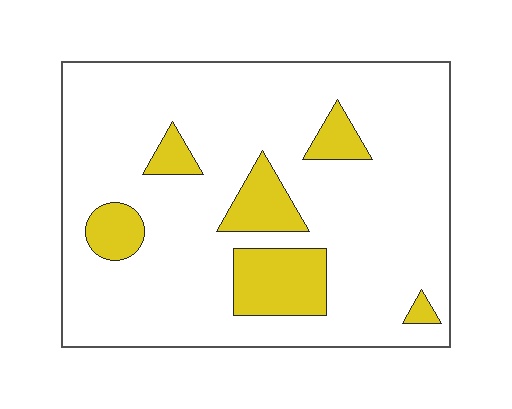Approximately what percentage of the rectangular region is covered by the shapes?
Approximately 15%.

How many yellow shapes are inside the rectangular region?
6.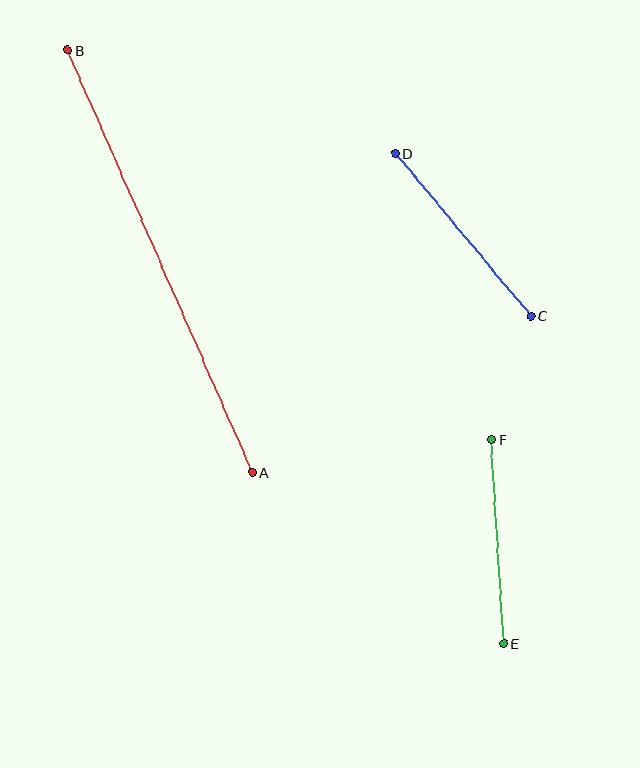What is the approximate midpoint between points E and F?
The midpoint is at approximately (498, 542) pixels.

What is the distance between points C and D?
The distance is approximately 211 pixels.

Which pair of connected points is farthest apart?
Points A and B are farthest apart.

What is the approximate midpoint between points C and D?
The midpoint is at approximately (463, 235) pixels.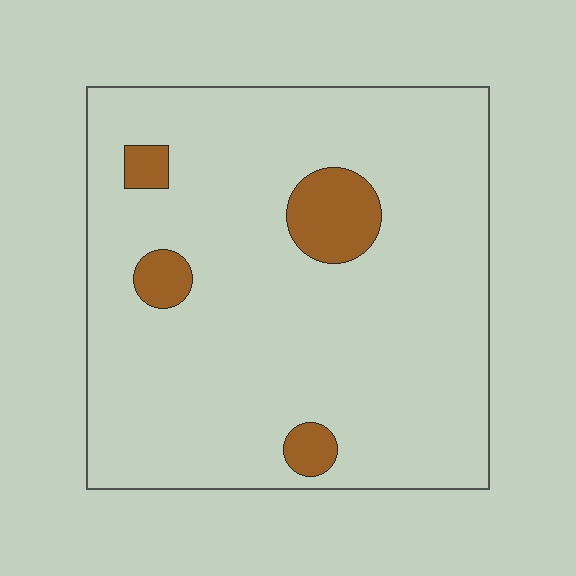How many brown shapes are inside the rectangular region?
4.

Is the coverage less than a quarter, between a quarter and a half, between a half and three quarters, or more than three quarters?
Less than a quarter.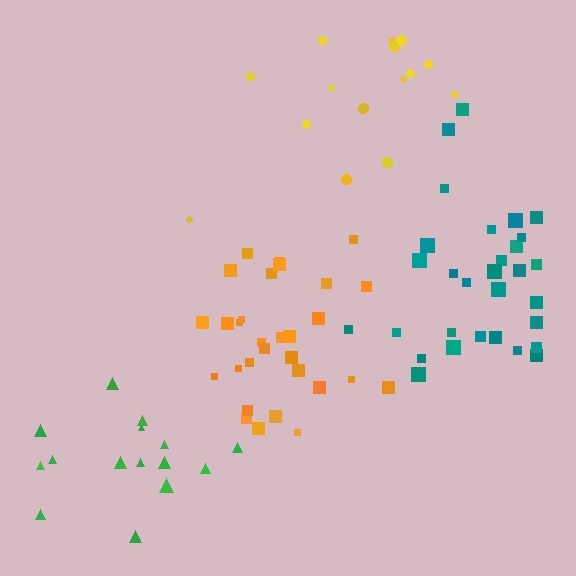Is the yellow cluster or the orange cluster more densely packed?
Orange.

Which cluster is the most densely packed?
Orange.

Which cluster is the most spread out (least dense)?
Yellow.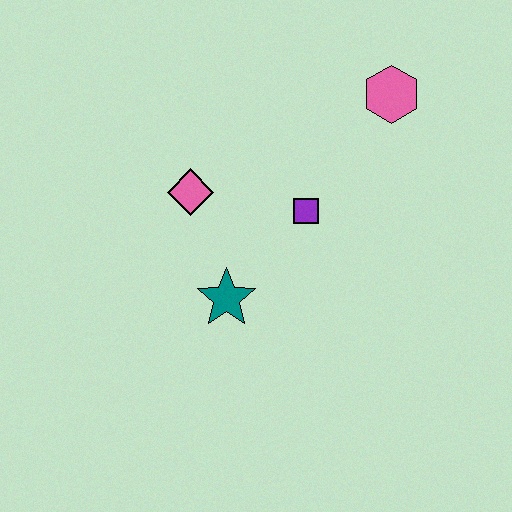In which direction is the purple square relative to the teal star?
The purple square is above the teal star.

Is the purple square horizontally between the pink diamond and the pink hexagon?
Yes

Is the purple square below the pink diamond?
Yes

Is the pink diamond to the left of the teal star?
Yes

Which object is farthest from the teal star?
The pink hexagon is farthest from the teal star.